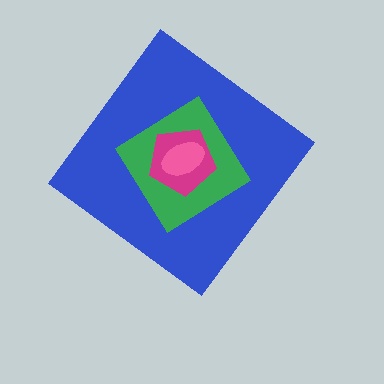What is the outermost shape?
The blue diamond.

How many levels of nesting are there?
4.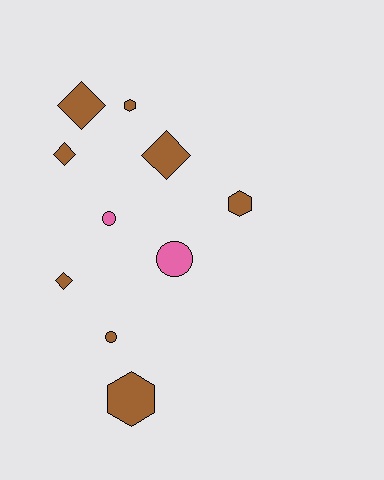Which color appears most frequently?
Brown, with 8 objects.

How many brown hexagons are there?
There are 3 brown hexagons.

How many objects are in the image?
There are 10 objects.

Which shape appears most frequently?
Diamond, with 4 objects.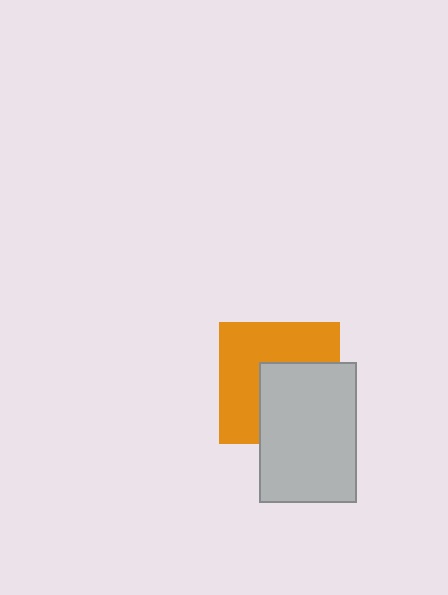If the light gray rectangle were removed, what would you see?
You would see the complete orange square.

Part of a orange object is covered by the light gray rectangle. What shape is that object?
It is a square.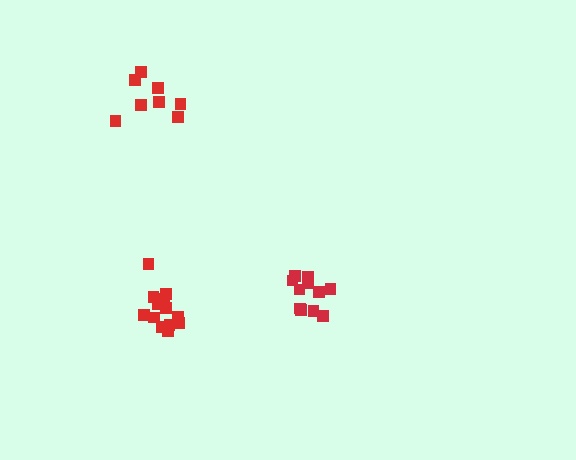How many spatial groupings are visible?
There are 3 spatial groupings.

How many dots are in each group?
Group 1: 8 dots, Group 2: 14 dots, Group 3: 11 dots (33 total).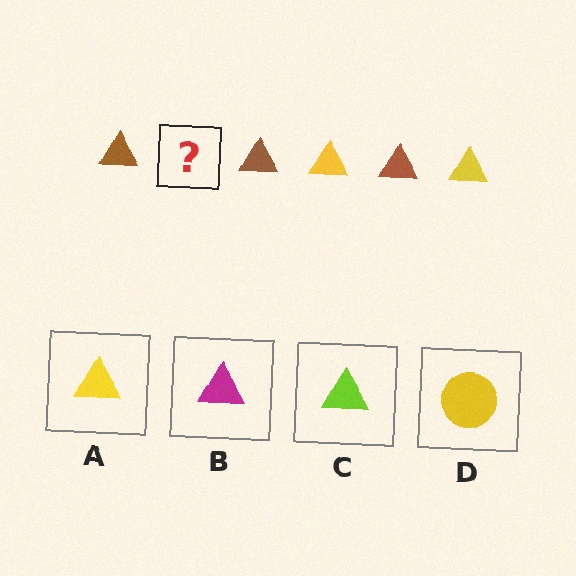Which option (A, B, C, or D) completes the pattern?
A.